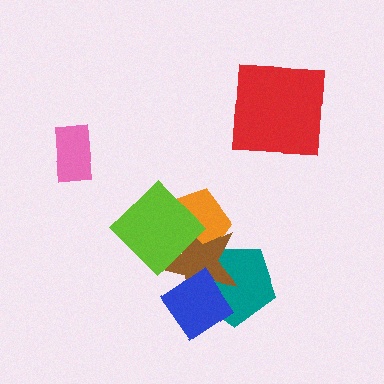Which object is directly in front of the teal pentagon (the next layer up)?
The brown star is directly in front of the teal pentagon.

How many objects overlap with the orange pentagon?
3 objects overlap with the orange pentagon.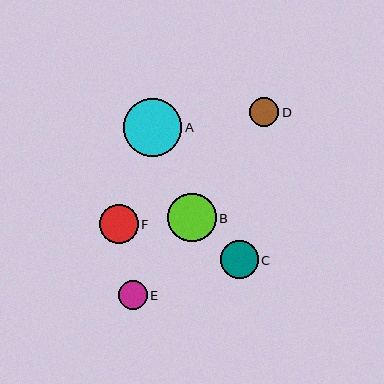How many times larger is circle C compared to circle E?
Circle C is approximately 1.3 times the size of circle E.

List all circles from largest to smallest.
From largest to smallest: A, B, F, C, D, E.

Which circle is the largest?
Circle A is the largest with a size of approximately 58 pixels.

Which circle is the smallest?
Circle E is the smallest with a size of approximately 29 pixels.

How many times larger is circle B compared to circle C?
Circle B is approximately 1.3 times the size of circle C.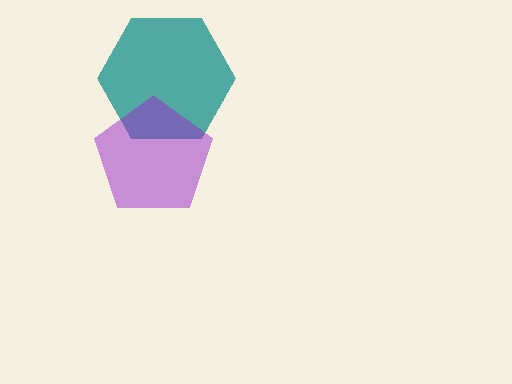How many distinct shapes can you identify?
There are 2 distinct shapes: a teal hexagon, a purple pentagon.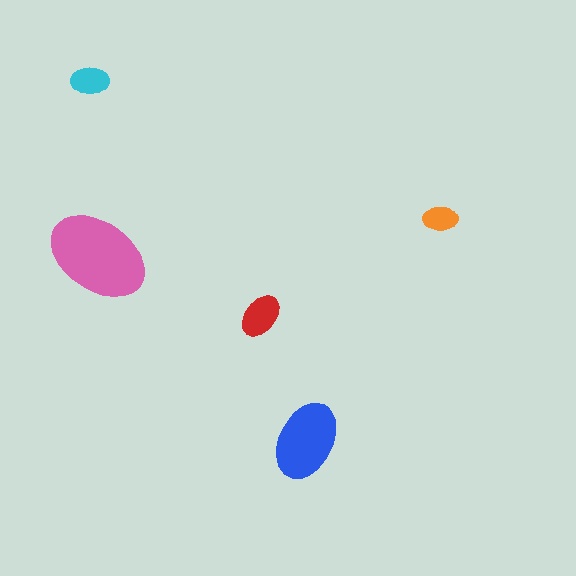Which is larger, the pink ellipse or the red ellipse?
The pink one.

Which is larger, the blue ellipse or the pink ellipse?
The pink one.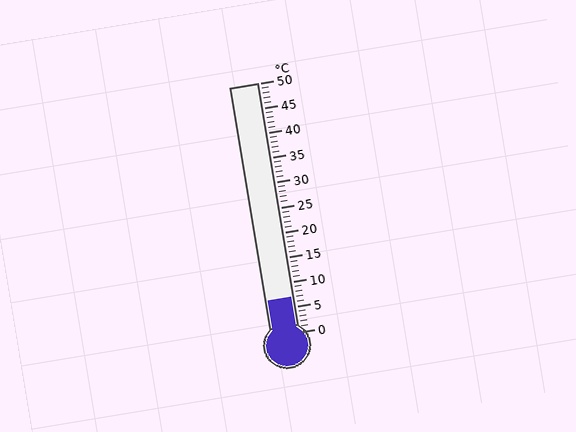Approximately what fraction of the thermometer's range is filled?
The thermometer is filled to approximately 15% of its range.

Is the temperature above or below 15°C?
The temperature is below 15°C.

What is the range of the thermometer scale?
The thermometer scale ranges from 0°C to 50°C.